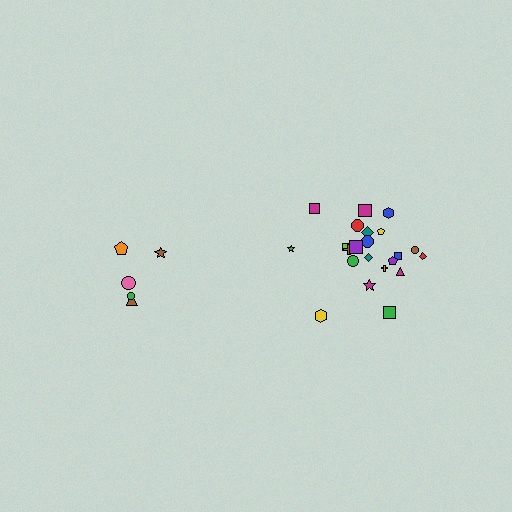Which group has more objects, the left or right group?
The right group.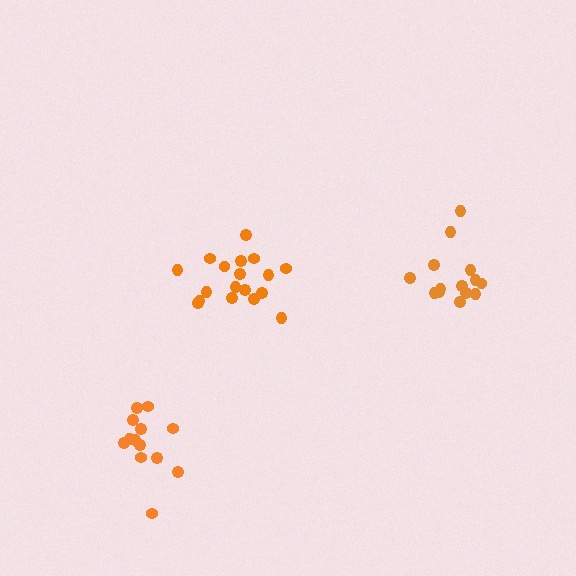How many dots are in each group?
Group 1: 18 dots, Group 2: 13 dots, Group 3: 14 dots (45 total).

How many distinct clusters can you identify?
There are 3 distinct clusters.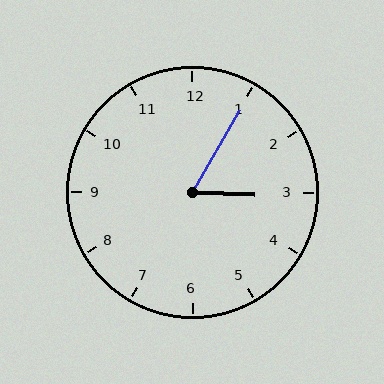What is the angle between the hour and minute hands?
Approximately 62 degrees.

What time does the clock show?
3:05.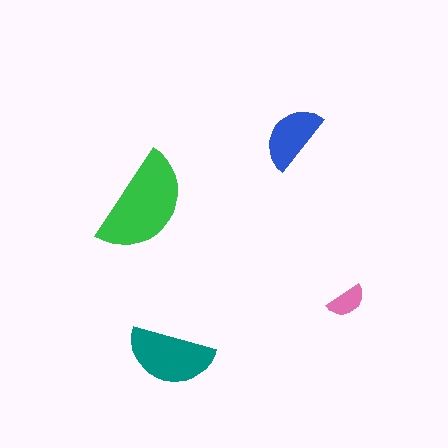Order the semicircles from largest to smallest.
the green one, the teal one, the blue one, the pink one.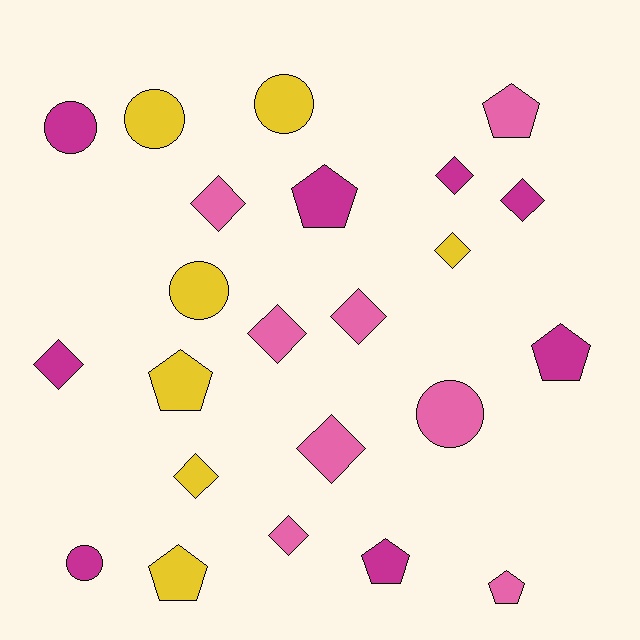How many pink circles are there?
There is 1 pink circle.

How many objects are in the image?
There are 23 objects.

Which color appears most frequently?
Magenta, with 8 objects.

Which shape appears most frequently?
Diamond, with 10 objects.